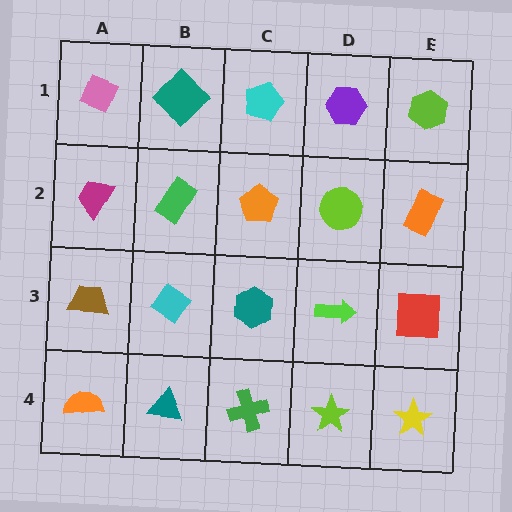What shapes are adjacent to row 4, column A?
A brown trapezoid (row 3, column A), a teal triangle (row 4, column B).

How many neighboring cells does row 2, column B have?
4.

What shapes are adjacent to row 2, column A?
A pink diamond (row 1, column A), a brown trapezoid (row 3, column A), a green rectangle (row 2, column B).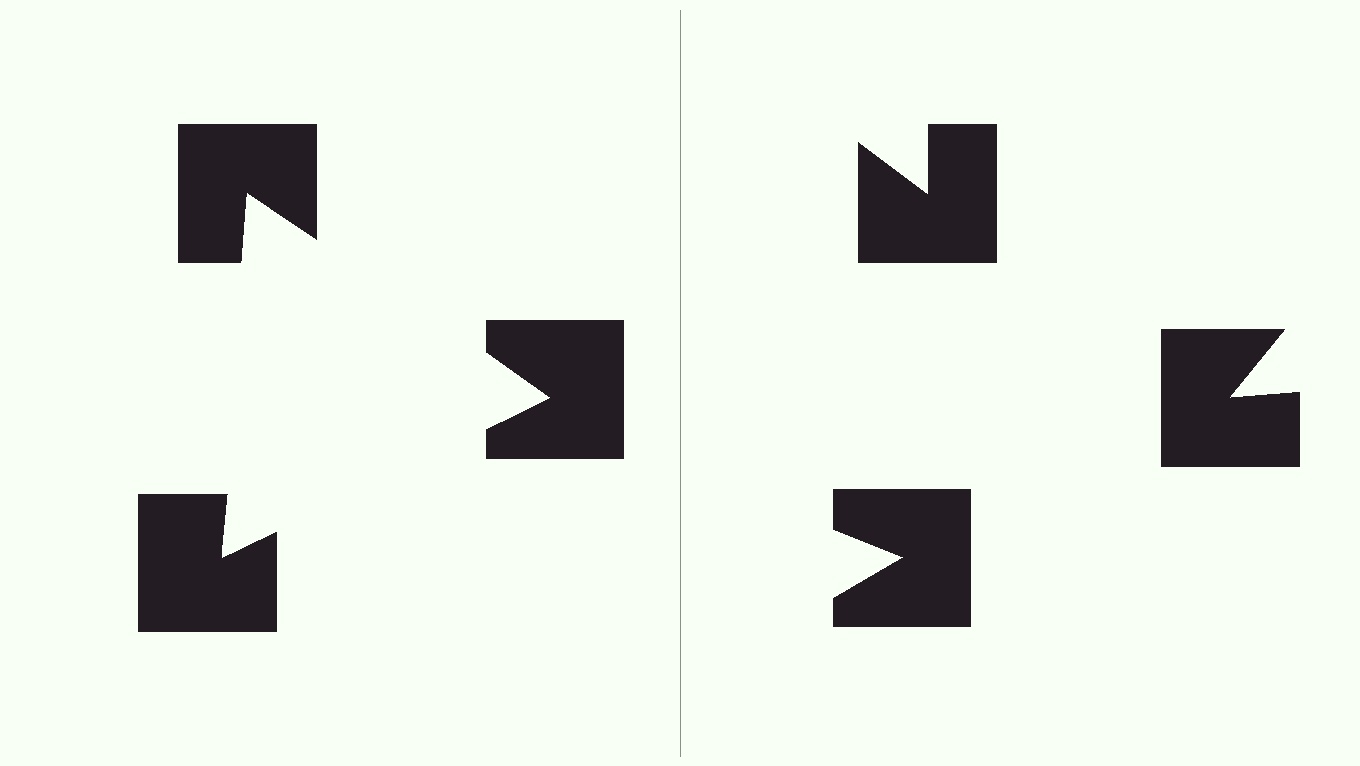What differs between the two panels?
The notched squares are positioned identically on both sides; only the wedge orientations differ. On the left they align to a triangle; on the right they are misaligned.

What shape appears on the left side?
An illusory triangle.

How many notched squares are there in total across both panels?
6 — 3 on each side.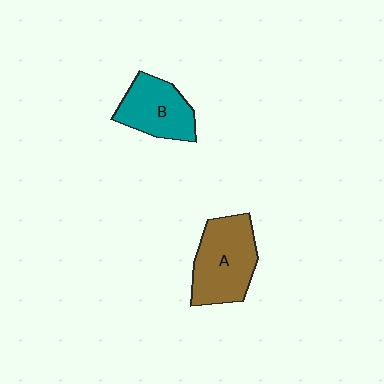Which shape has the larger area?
Shape A (brown).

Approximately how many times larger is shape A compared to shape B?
Approximately 1.3 times.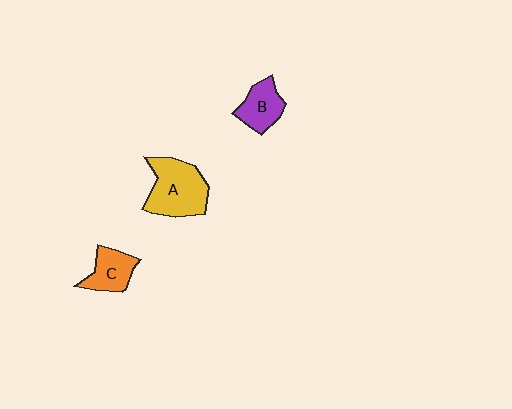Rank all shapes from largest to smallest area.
From largest to smallest: A (yellow), B (purple), C (orange).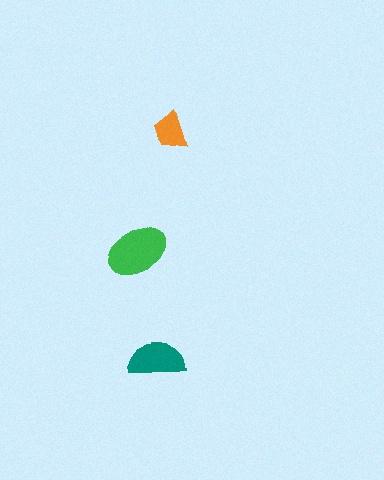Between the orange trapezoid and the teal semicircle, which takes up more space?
The teal semicircle.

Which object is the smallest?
The orange trapezoid.